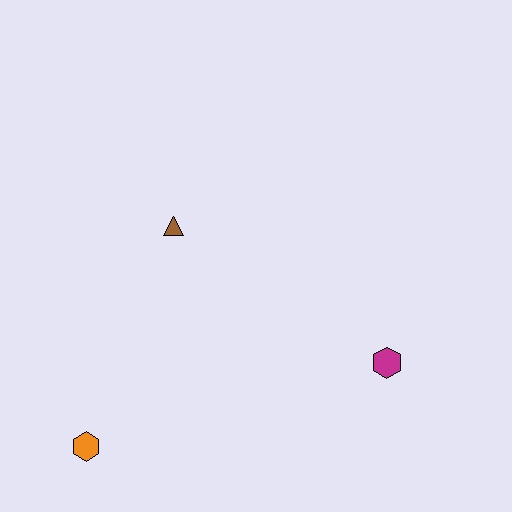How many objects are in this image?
There are 3 objects.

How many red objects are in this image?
There are no red objects.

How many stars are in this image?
There are no stars.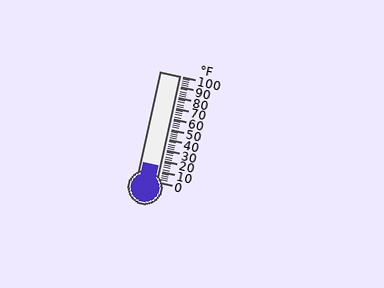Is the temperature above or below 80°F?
The temperature is below 80°F.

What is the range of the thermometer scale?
The thermometer scale ranges from 0°F to 100°F.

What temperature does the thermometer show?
The thermometer shows approximately 14°F.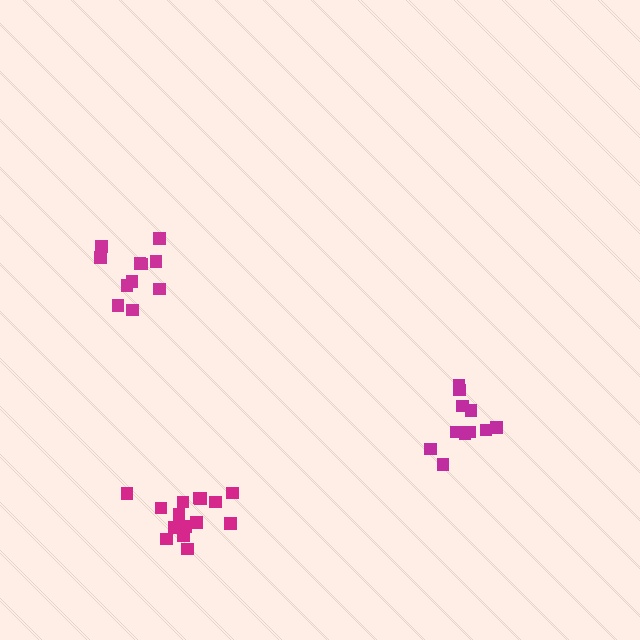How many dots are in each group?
Group 1: 11 dots, Group 2: 15 dots, Group 3: 11 dots (37 total).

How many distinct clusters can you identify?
There are 3 distinct clusters.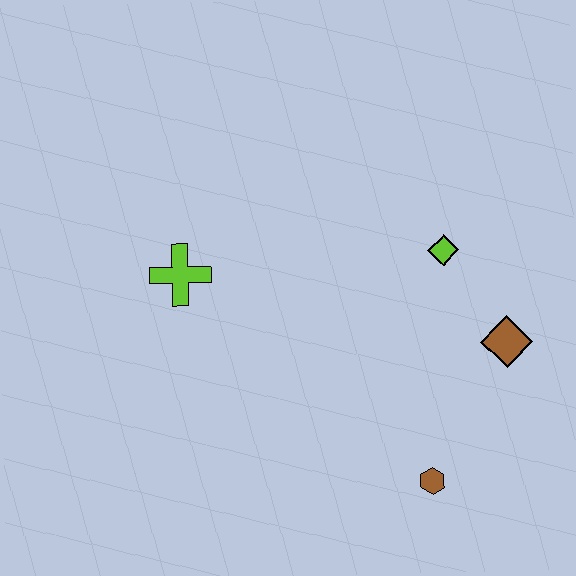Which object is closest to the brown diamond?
The lime diamond is closest to the brown diamond.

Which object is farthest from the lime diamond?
The lime cross is farthest from the lime diamond.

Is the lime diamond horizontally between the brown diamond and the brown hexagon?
Yes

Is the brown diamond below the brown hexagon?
No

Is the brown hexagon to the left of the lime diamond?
Yes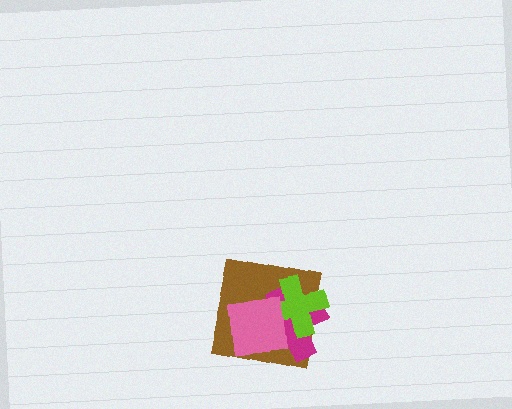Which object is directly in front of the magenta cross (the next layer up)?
The lime cross is directly in front of the magenta cross.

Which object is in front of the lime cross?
The pink square is in front of the lime cross.